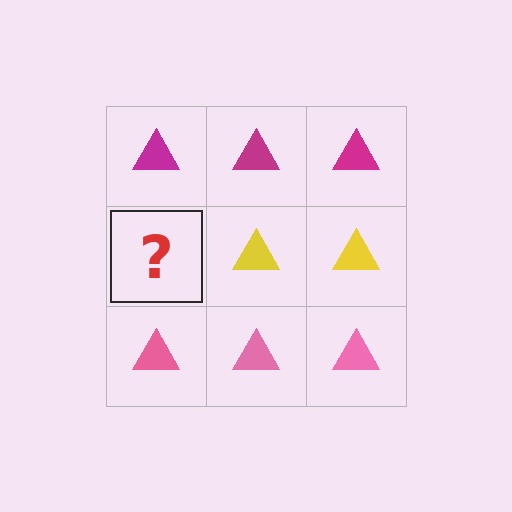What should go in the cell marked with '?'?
The missing cell should contain a yellow triangle.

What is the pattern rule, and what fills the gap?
The rule is that each row has a consistent color. The gap should be filled with a yellow triangle.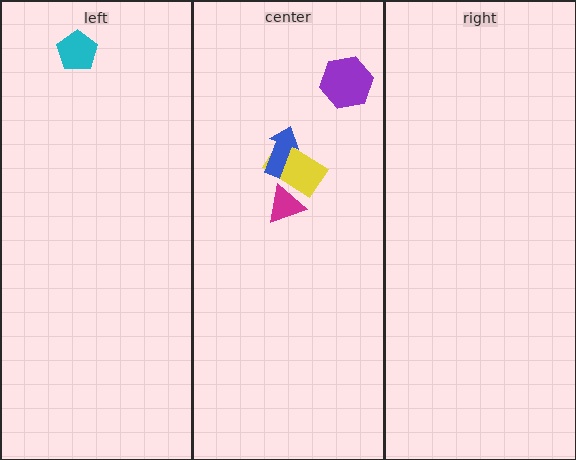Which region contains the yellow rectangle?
The center region.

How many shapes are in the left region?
1.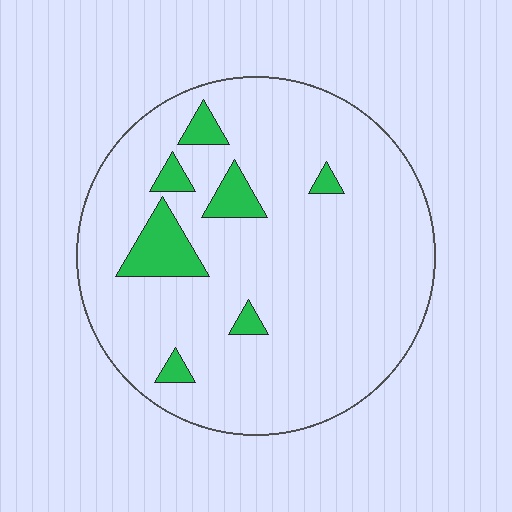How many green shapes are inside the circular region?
7.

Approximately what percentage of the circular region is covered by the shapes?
Approximately 10%.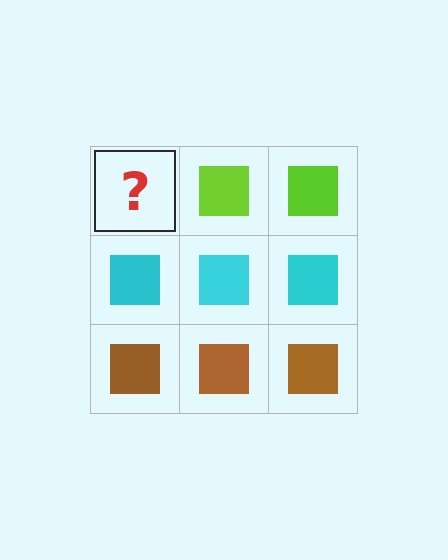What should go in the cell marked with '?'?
The missing cell should contain a lime square.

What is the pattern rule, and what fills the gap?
The rule is that each row has a consistent color. The gap should be filled with a lime square.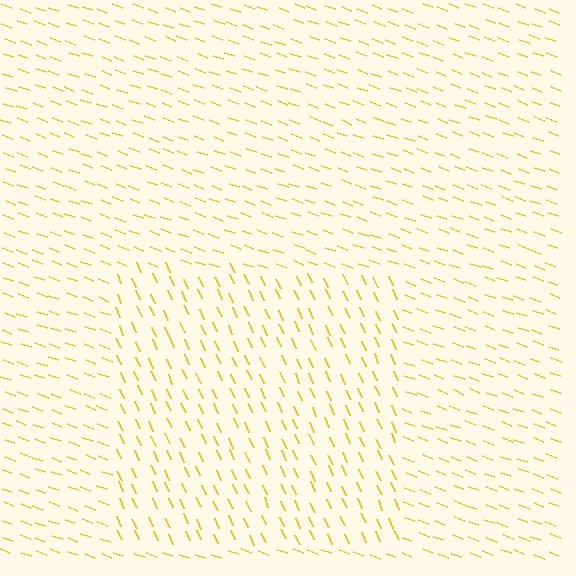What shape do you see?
I see a rectangle.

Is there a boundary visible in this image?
Yes, there is a texture boundary formed by a change in line orientation.